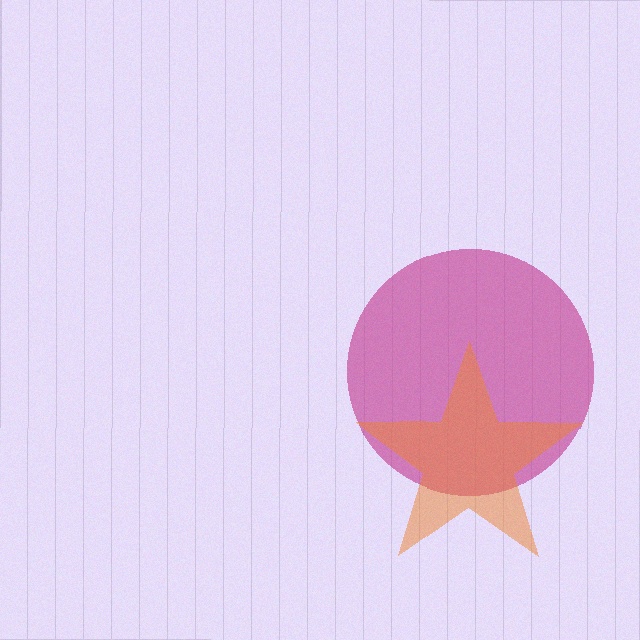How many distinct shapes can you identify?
There are 2 distinct shapes: a magenta circle, an orange star.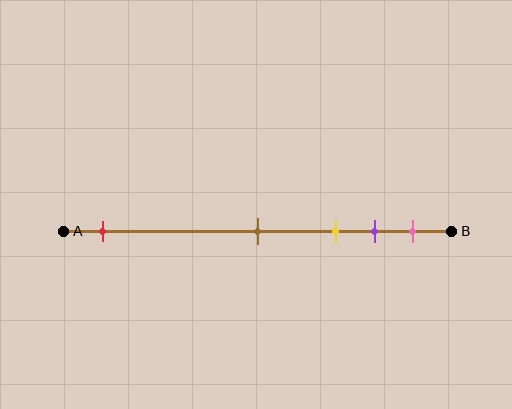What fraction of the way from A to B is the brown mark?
The brown mark is approximately 50% (0.5) of the way from A to B.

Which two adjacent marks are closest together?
The purple and pink marks are the closest adjacent pair.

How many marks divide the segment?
There are 5 marks dividing the segment.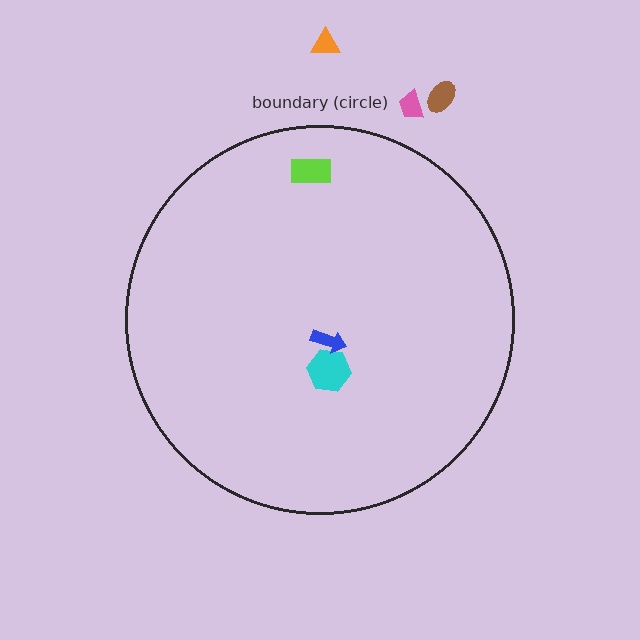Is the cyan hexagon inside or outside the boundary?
Inside.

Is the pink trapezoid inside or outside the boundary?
Outside.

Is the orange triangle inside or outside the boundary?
Outside.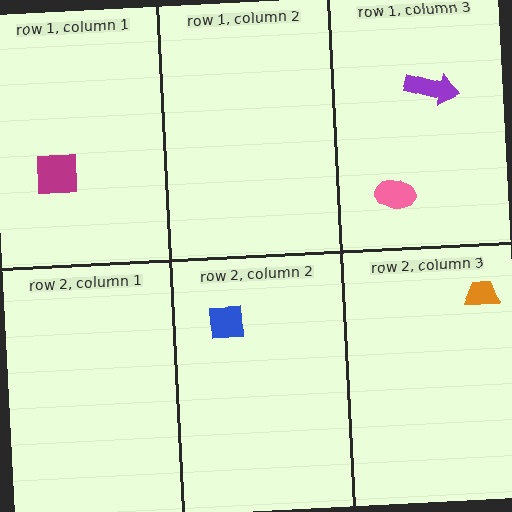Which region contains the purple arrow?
The row 1, column 3 region.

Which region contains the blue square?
The row 2, column 2 region.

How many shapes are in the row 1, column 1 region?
1.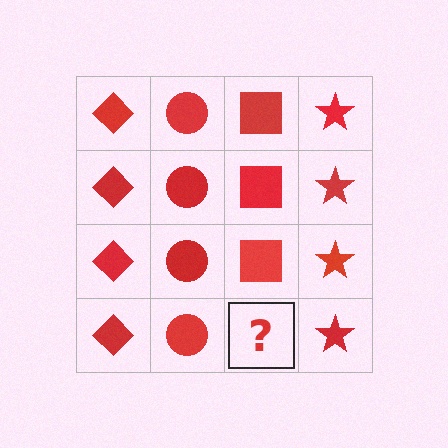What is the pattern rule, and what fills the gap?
The rule is that each column has a consistent shape. The gap should be filled with a red square.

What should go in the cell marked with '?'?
The missing cell should contain a red square.